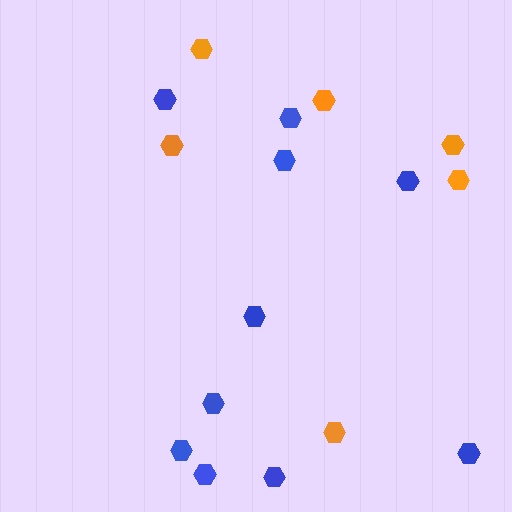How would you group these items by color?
There are 2 groups: one group of blue hexagons (10) and one group of orange hexagons (6).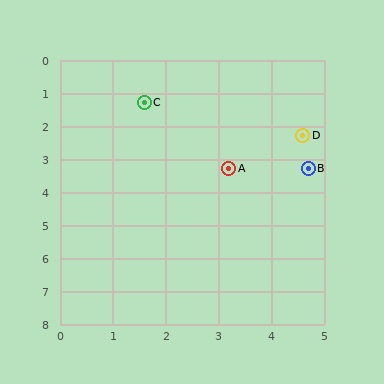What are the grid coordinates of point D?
Point D is at approximately (4.6, 2.3).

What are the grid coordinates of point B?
Point B is at approximately (4.7, 3.3).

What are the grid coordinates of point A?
Point A is at approximately (3.2, 3.3).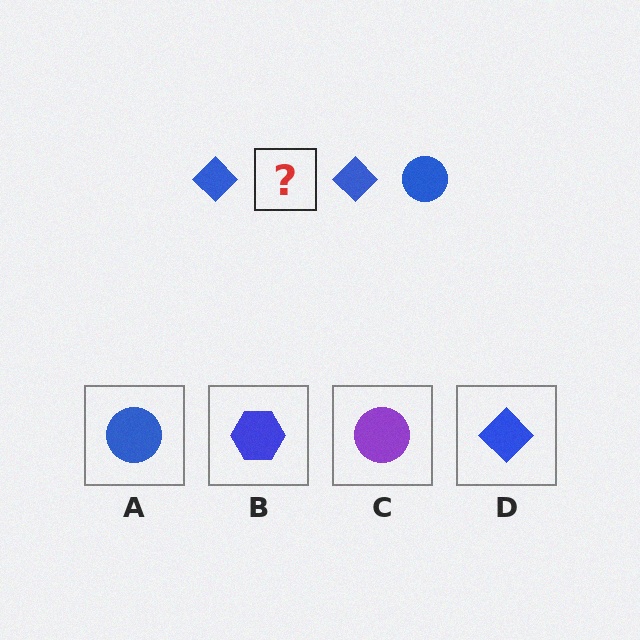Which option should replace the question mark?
Option A.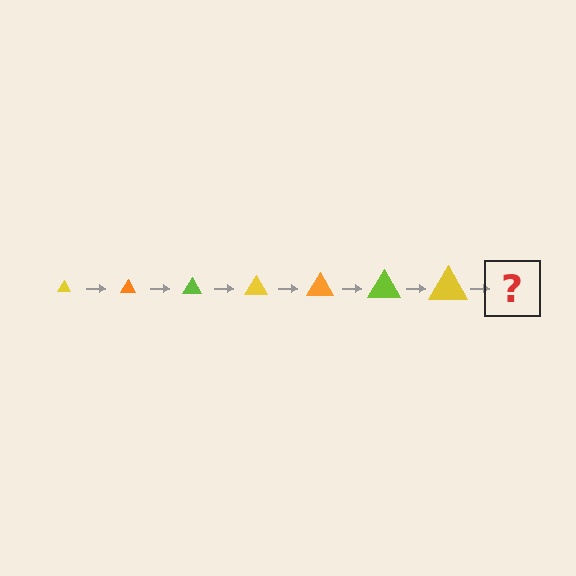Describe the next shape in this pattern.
It should be an orange triangle, larger than the previous one.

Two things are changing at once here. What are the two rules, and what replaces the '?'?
The two rules are that the triangle grows larger each step and the color cycles through yellow, orange, and lime. The '?' should be an orange triangle, larger than the previous one.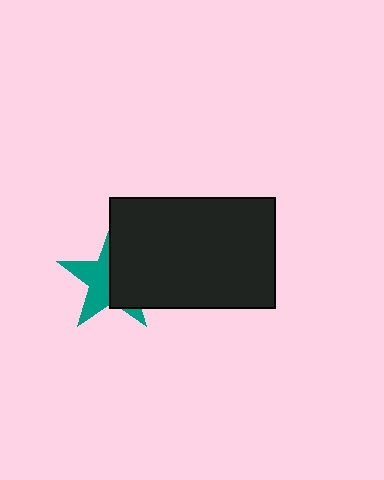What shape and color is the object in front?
The object in front is a black rectangle.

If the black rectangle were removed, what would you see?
You would see the complete teal star.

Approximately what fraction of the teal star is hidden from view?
Roughly 51% of the teal star is hidden behind the black rectangle.